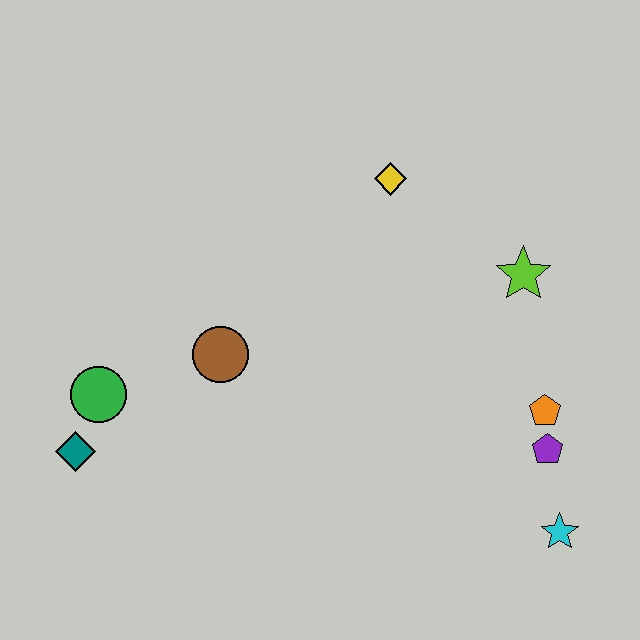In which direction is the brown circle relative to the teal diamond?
The brown circle is to the right of the teal diamond.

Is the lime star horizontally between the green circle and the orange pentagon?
Yes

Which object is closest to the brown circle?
The green circle is closest to the brown circle.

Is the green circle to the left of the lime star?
Yes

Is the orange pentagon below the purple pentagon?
No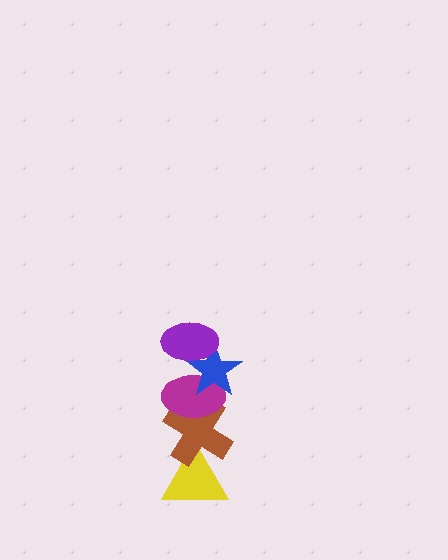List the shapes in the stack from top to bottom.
From top to bottom: the purple ellipse, the blue star, the magenta ellipse, the brown cross, the yellow triangle.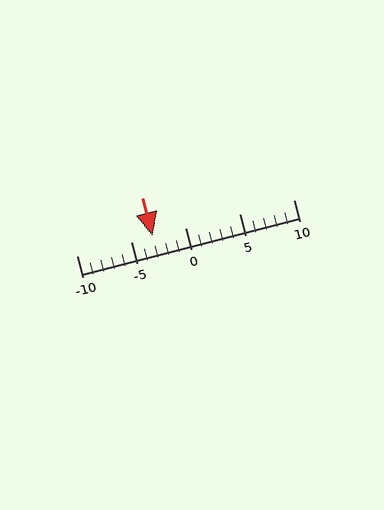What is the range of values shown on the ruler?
The ruler shows values from -10 to 10.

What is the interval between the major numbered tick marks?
The major tick marks are spaced 5 units apart.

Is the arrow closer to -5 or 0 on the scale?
The arrow is closer to -5.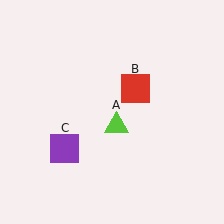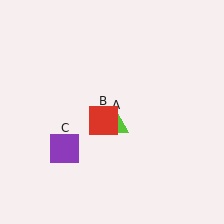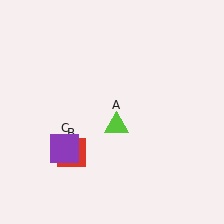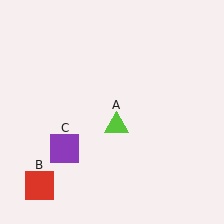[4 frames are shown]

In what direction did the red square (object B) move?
The red square (object B) moved down and to the left.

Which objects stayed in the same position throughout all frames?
Lime triangle (object A) and purple square (object C) remained stationary.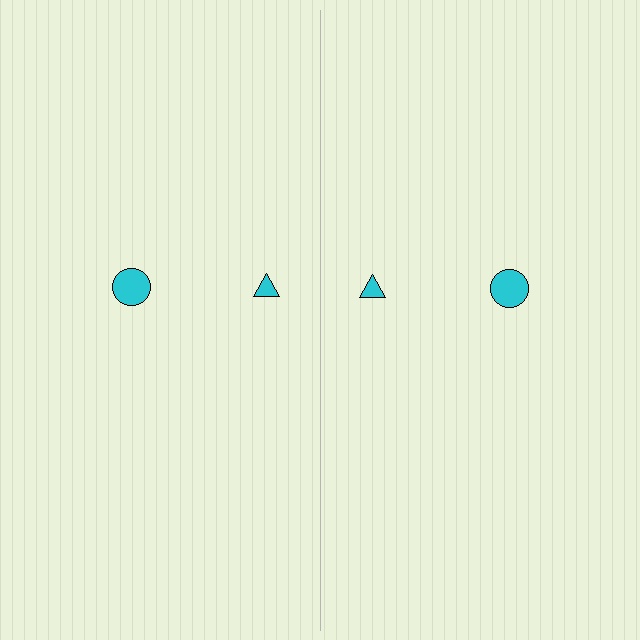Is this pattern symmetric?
Yes, this pattern has bilateral (reflection) symmetry.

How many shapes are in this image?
There are 4 shapes in this image.